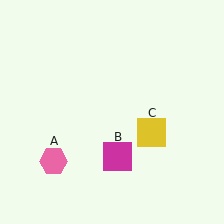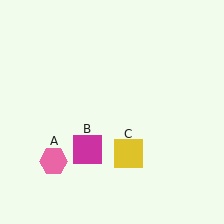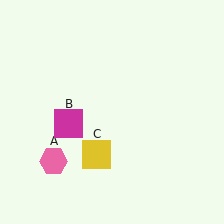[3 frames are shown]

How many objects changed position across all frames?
2 objects changed position: magenta square (object B), yellow square (object C).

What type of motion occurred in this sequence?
The magenta square (object B), yellow square (object C) rotated clockwise around the center of the scene.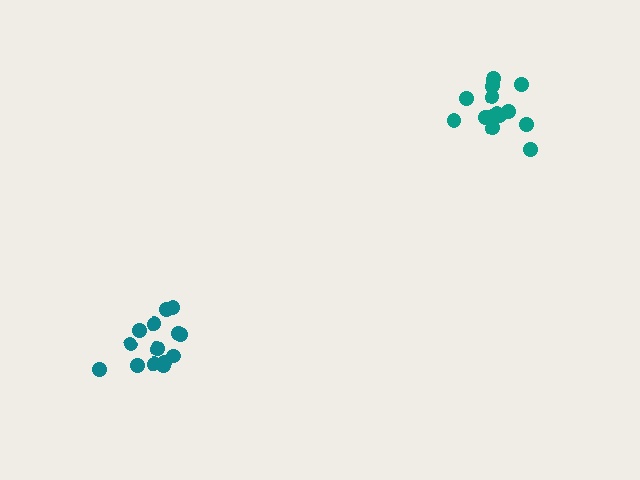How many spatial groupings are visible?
There are 2 spatial groupings.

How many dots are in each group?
Group 1: 14 dots, Group 2: 14 dots (28 total).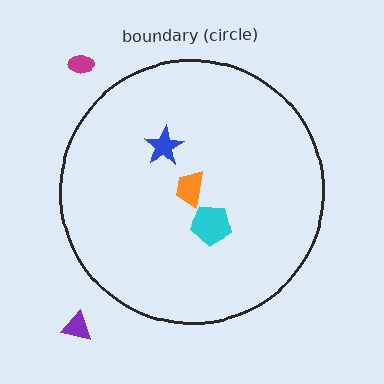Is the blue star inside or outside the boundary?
Inside.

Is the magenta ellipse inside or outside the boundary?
Outside.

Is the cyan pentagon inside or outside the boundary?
Inside.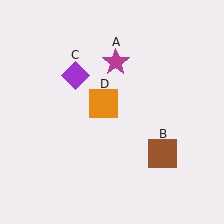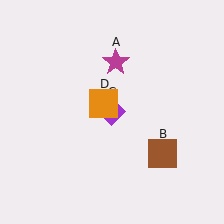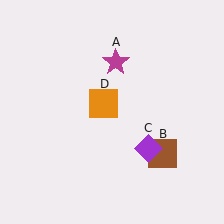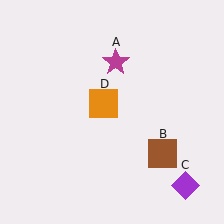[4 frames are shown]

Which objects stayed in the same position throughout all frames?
Magenta star (object A) and brown square (object B) and orange square (object D) remained stationary.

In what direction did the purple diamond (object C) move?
The purple diamond (object C) moved down and to the right.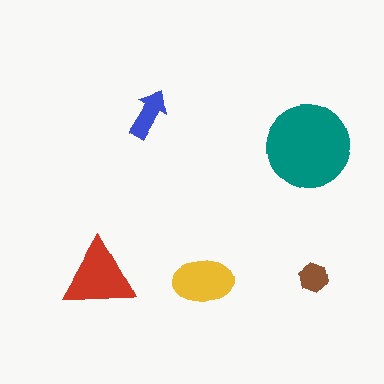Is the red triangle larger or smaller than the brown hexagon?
Larger.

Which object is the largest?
The teal circle.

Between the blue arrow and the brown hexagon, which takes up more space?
The blue arrow.